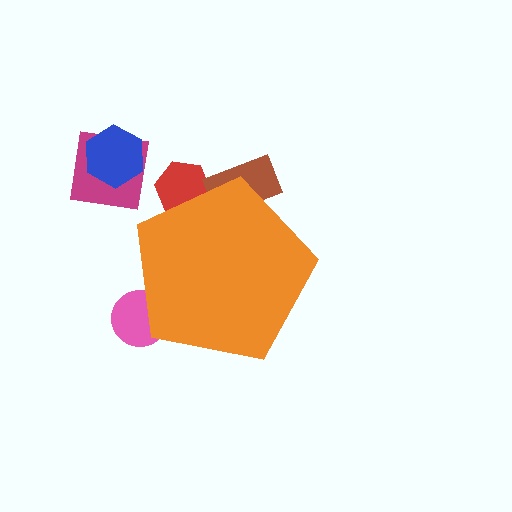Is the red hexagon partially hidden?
Yes, the red hexagon is partially hidden behind the orange pentagon.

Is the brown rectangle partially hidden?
Yes, the brown rectangle is partially hidden behind the orange pentagon.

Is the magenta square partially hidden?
No, the magenta square is fully visible.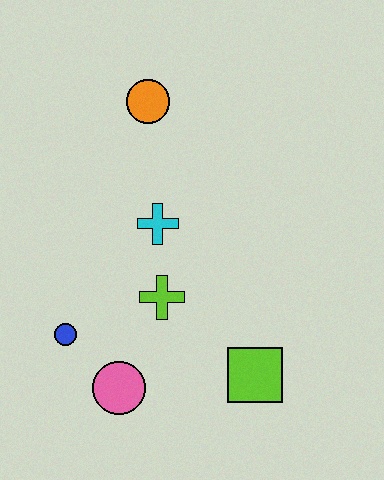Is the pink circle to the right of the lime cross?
No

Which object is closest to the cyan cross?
The lime cross is closest to the cyan cross.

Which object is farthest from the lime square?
The orange circle is farthest from the lime square.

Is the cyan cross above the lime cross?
Yes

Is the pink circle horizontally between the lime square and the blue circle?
Yes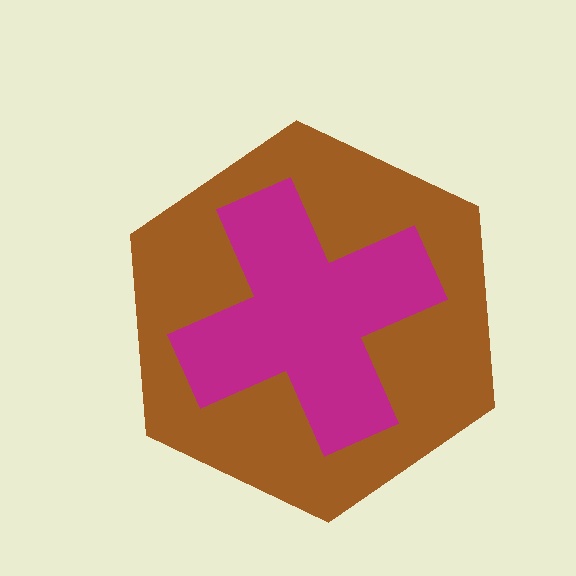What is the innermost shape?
The magenta cross.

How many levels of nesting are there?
2.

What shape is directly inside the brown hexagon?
The magenta cross.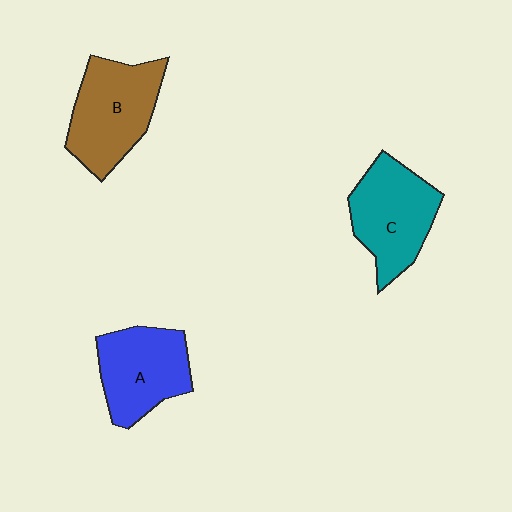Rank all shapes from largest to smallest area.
From largest to smallest: B (brown), C (teal), A (blue).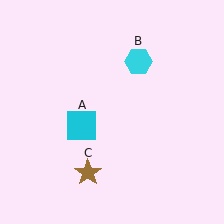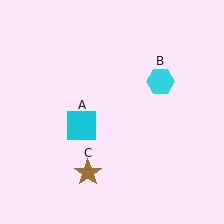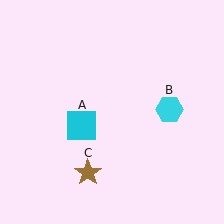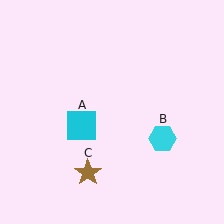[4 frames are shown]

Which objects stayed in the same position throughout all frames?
Cyan square (object A) and brown star (object C) remained stationary.